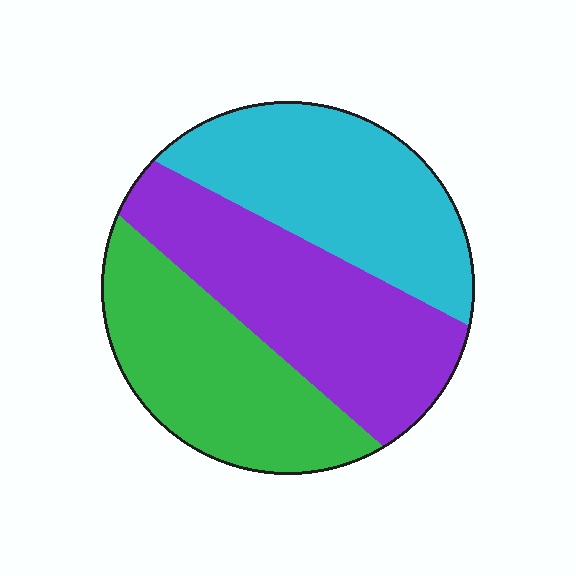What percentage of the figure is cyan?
Cyan covers roughly 35% of the figure.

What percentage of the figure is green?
Green covers roughly 30% of the figure.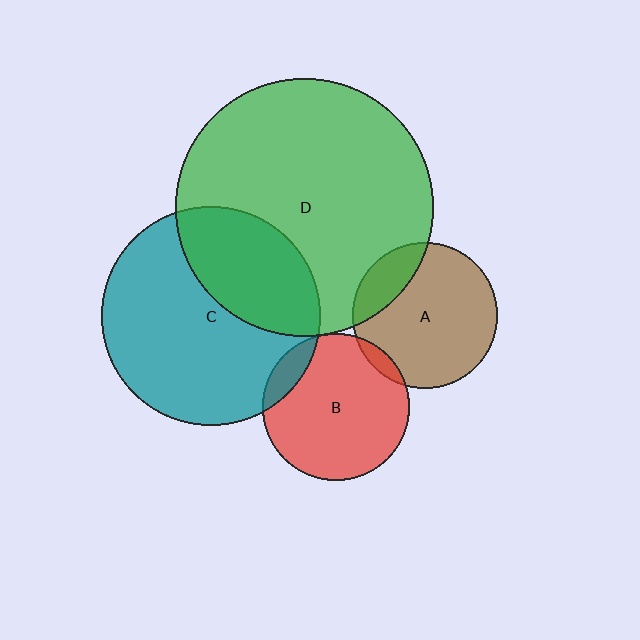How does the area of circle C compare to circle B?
Approximately 2.2 times.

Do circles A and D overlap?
Yes.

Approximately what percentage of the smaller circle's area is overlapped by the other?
Approximately 20%.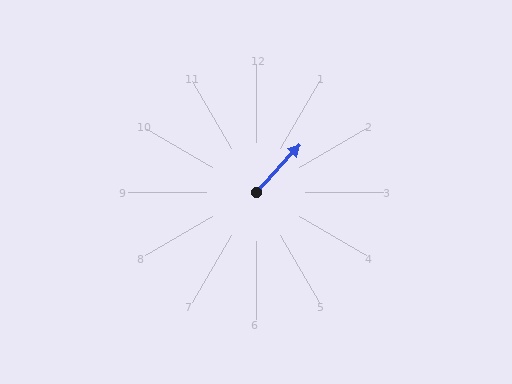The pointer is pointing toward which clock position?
Roughly 1 o'clock.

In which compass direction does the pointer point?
Northeast.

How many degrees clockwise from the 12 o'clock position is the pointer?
Approximately 43 degrees.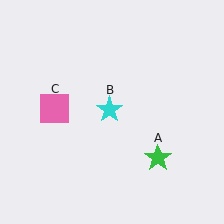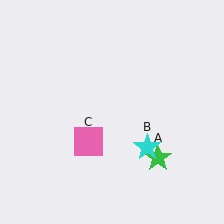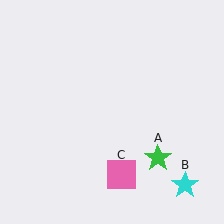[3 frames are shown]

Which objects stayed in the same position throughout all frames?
Green star (object A) remained stationary.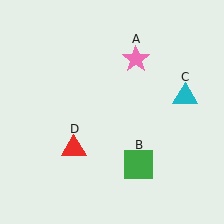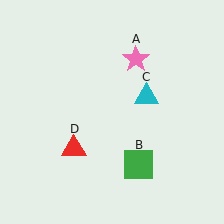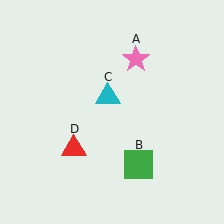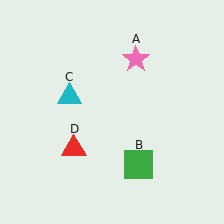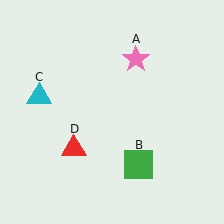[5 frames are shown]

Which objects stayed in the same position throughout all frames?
Pink star (object A) and green square (object B) and red triangle (object D) remained stationary.